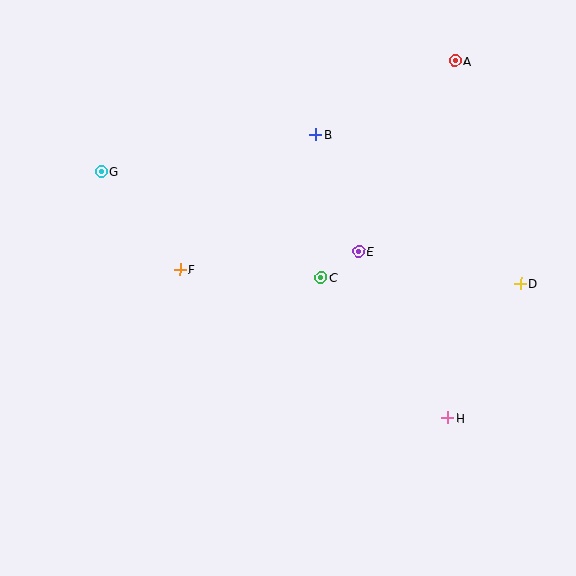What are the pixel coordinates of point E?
Point E is at (359, 251).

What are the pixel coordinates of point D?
Point D is at (520, 284).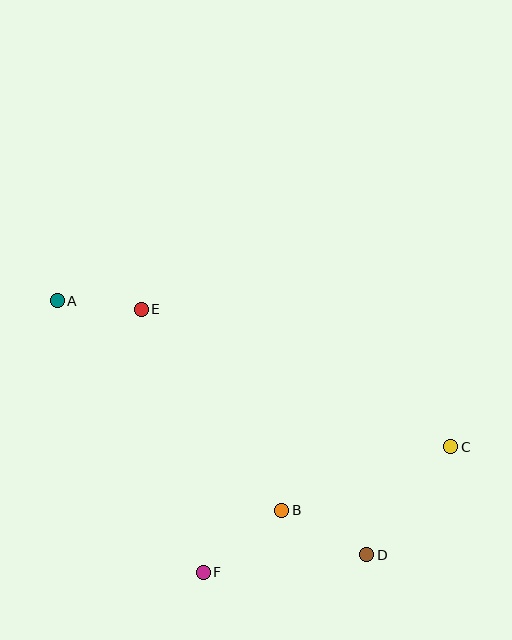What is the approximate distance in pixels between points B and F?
The distance between B and F is approximately 100 pixels.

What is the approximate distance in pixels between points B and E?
The distance between B and E is approximately 245 pixels.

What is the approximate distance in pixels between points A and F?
The distance between A and F is approximately 309 pixels.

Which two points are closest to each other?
Points A and E are closest to each other.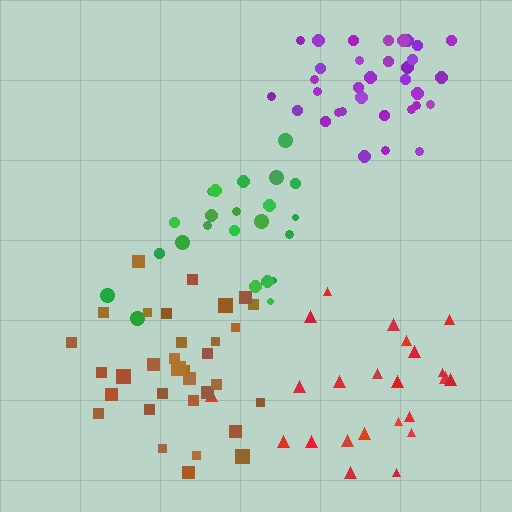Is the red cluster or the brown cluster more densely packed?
Brown.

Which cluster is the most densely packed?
Purple.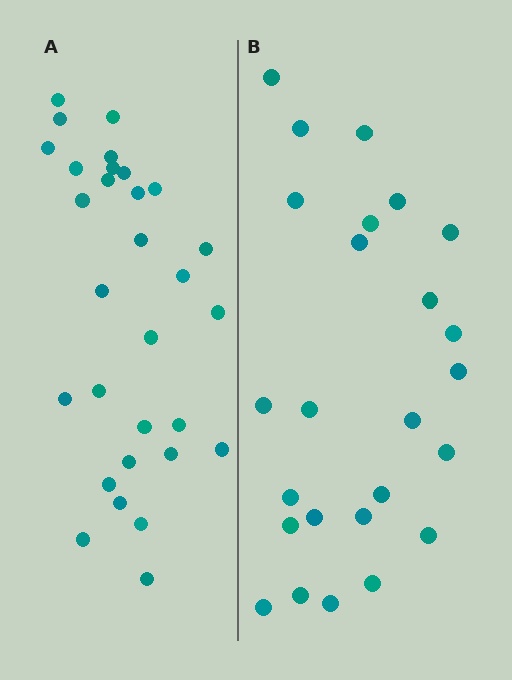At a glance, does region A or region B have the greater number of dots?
Region A (the left region) has more dots.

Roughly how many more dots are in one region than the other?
Region A has about 5 more dots than region B.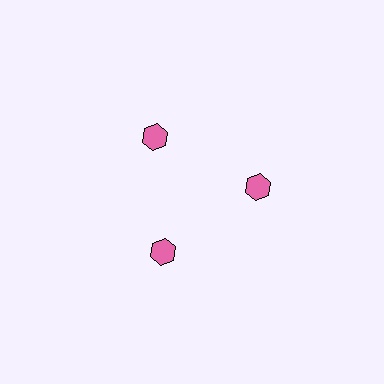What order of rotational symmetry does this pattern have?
This pattern has 3-fold rotational symmetry.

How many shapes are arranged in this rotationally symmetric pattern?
There are 3 shapes, arranged in 3 groups of 1.